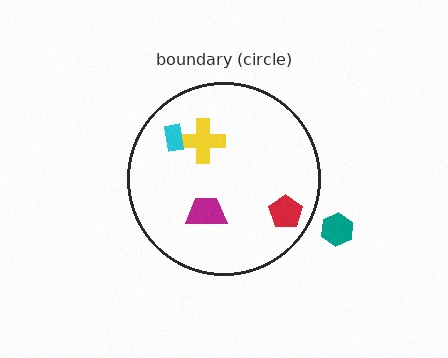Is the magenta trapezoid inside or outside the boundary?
Inside.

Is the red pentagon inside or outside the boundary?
Inside.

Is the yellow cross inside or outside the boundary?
Inside.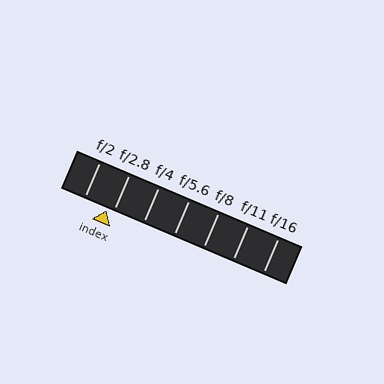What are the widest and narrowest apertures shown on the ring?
The widest aperture shown is f/2 and the narrowest is f/16.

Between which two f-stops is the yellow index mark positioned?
The index mark is between f/2 and f/2.8.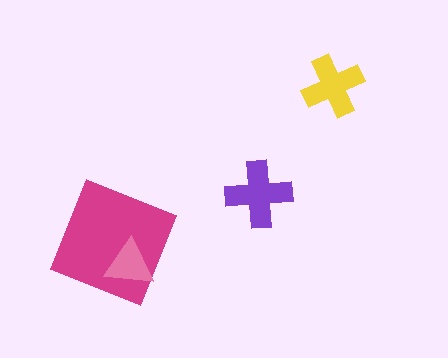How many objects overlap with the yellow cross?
0 objects overlap with the yellow cross.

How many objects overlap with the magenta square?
1 object overlaps with the magenta square.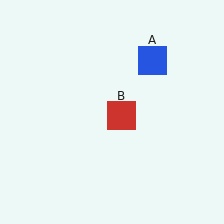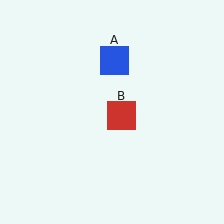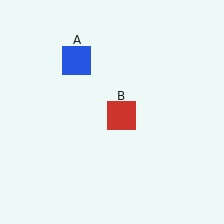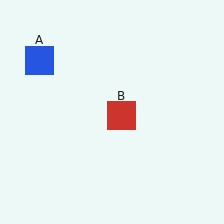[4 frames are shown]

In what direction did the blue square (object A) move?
The blue square (object A) moved left.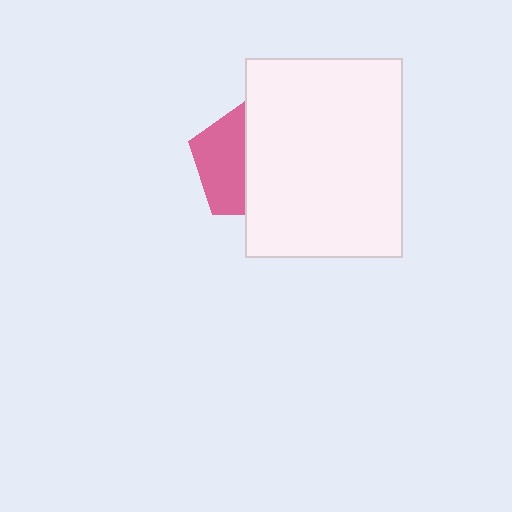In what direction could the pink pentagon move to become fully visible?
The pink pentagon could move left. That would shift it out from behind the white rectangle entirely.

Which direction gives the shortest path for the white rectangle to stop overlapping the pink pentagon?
Moving right gives the shortest separation.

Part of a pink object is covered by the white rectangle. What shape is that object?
It is a pentagon.